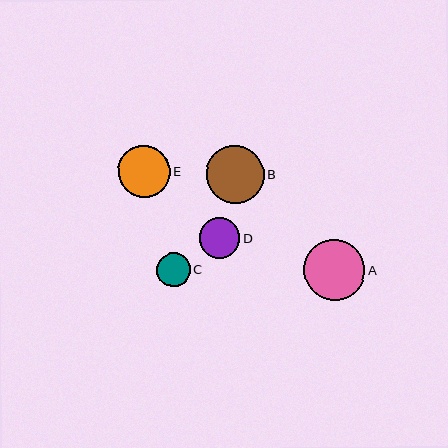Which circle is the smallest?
Circle C is the smallest with a size of approximately 34 pixels.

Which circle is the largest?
Circle A is the largest with a size of approximately 61 pixels.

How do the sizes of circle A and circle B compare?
Circle A and circle B are approximately the same size.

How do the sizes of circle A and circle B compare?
Circle A and circle B are approximately the same size.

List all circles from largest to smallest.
From largest to smallest: A, B, E, D, C.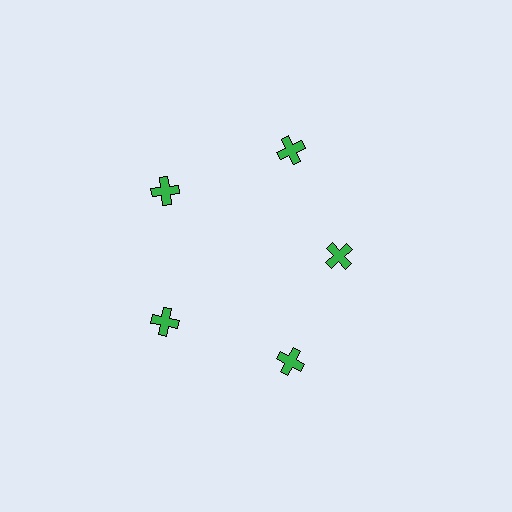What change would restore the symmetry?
The symmetry would be restored by moving it outward, back onto the ring so that all 5 crosses sit at equal angles and equal distance from the center.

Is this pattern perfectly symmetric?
No. The 5 green crosses are arranged in a ring, but one element near the 3 o'clock position is pulled inward toward the center, breaking the 5-fold rotational symmetry.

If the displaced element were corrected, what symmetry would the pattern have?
It would have 5-fold rotational symmetry — the pattern would map onto itself every 72 degrees.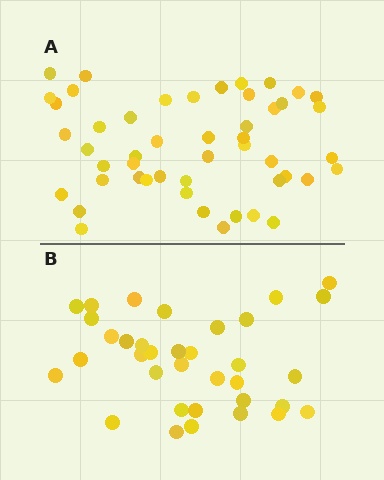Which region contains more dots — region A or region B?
Region A (the top region) has more dots.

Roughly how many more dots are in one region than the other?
Region A has approximately 15 more dots than region B.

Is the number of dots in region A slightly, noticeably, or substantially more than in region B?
Region A has noticeably more, but not dramatically so. The ratio is roughly 1.4 to 1.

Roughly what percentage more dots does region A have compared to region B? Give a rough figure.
About 40% more.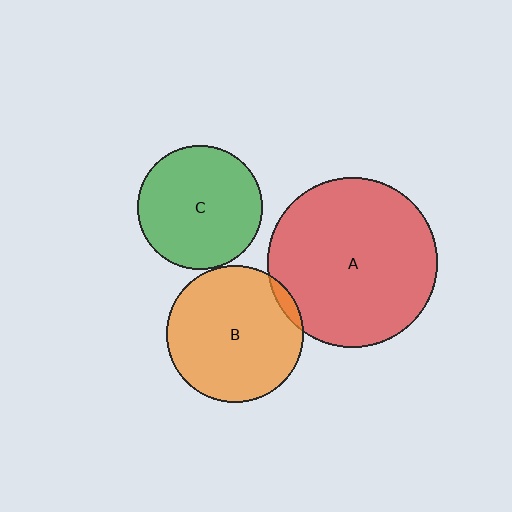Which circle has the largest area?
Circle A (red).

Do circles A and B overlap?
Yes.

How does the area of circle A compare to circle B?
Approximately 1.5 times.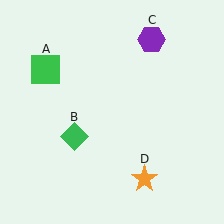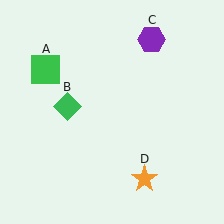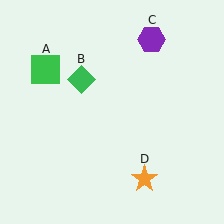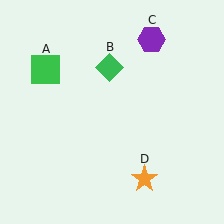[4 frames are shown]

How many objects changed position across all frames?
1 object changed position: green diamond (object B).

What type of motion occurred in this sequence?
The green diamond (object B) rotated clockwise around the center of the scene.